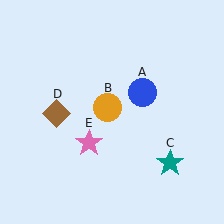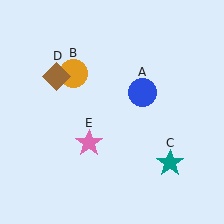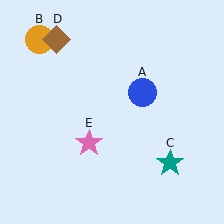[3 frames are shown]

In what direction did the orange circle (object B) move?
The orange circle (object B) moved up and to the left.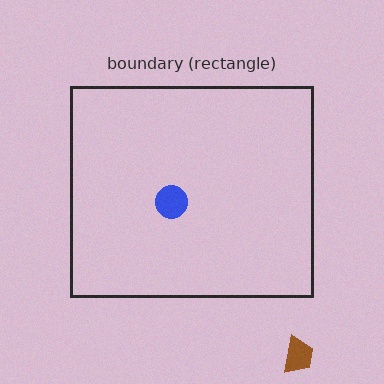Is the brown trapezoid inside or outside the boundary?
Outside.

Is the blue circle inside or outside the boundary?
Inside.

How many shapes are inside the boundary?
1 inside, 1 outside.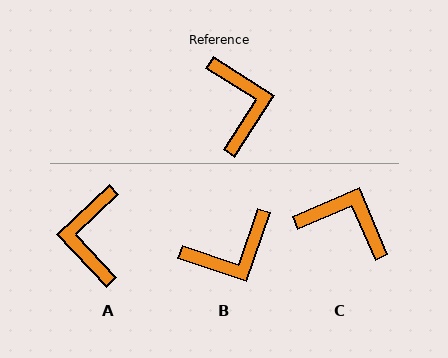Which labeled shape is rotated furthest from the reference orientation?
A, about 166 degrees away.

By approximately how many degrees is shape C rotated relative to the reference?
Approximately 56 degrees counter-clockwise.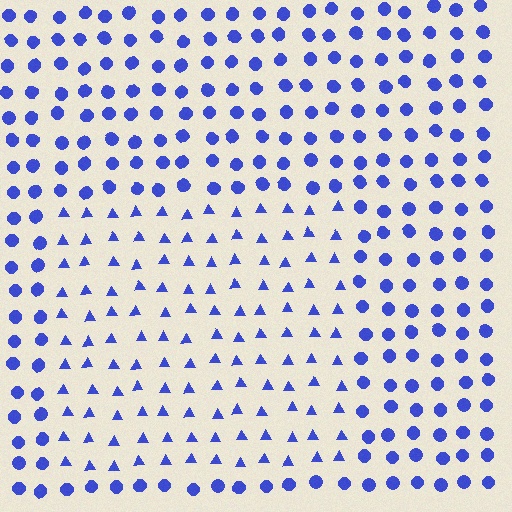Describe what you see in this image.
The image is filled with small blue elements arranged in a uniform grid. A rectangle-shaped region contains triangles, while the surrounding area contains circles. The boundary is defined purely by the change in element shape.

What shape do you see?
I see a rectangle.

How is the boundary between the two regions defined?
The boundary is defined by a change in element shape: triangles inside vs. circles outside. All elements share the same color and spacing.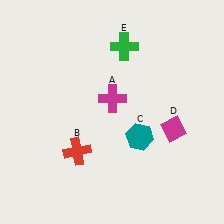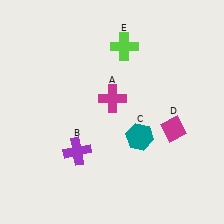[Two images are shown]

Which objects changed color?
B changed from red to purple. E changed from green to lime.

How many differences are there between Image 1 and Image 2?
There are 2 differences between the two images.